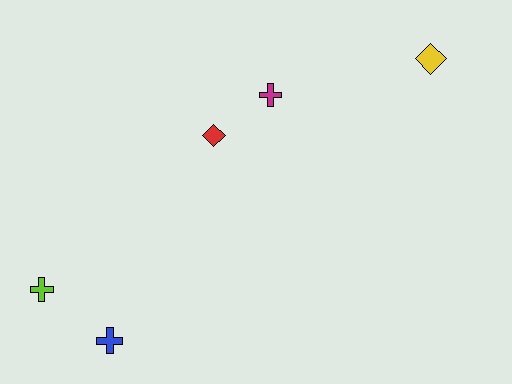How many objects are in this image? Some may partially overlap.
There are 5 objects.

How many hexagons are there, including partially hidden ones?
There are no hexagons.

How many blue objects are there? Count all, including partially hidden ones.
There is 1 blue object.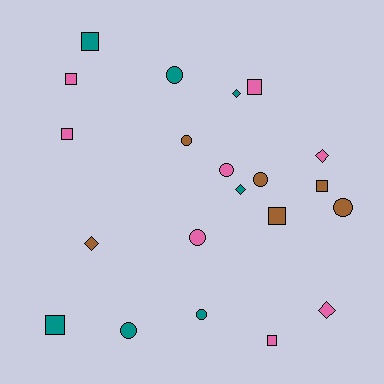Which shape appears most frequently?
Circle, with 8 objects.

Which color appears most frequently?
Pink, with 8 objects.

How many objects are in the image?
There are 21 objects.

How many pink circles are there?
There are 2 pink circles.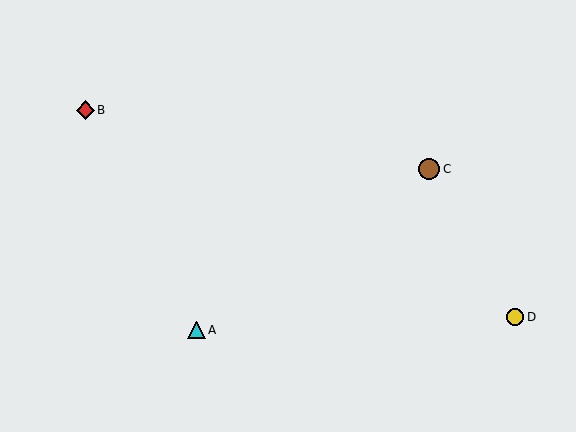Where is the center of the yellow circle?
The center of the yellow circle is at (515, 317).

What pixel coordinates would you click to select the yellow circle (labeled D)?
Click at (515, 317) to select the yellow circle D.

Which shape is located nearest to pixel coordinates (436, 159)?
The brown circle (labeled C) at (429, 169) is nearest to that location.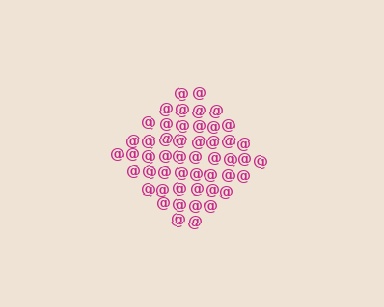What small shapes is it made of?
It is made of small at signs.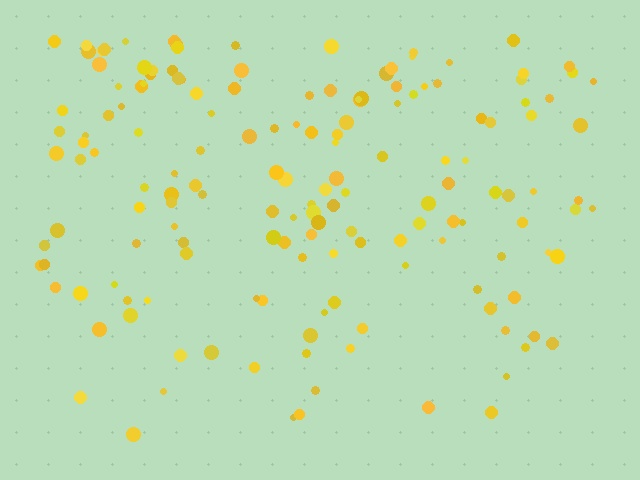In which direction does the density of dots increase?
From bottom to top, with the top side densest.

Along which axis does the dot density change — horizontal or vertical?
Vertical.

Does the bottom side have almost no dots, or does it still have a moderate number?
Still a moderate number, just noticeably fewer than the top.